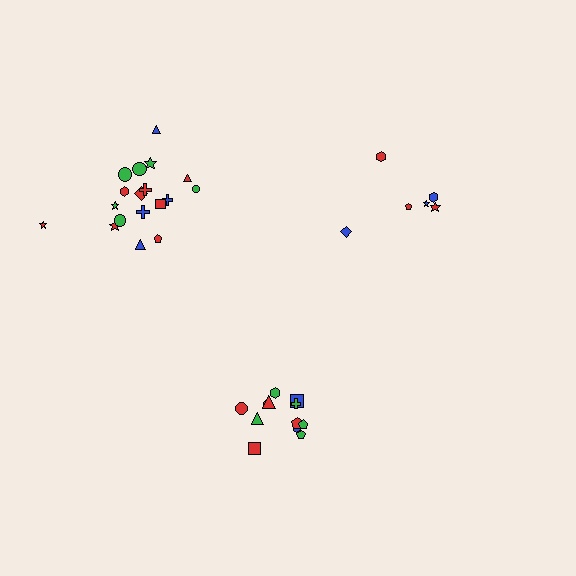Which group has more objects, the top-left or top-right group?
The top-left group.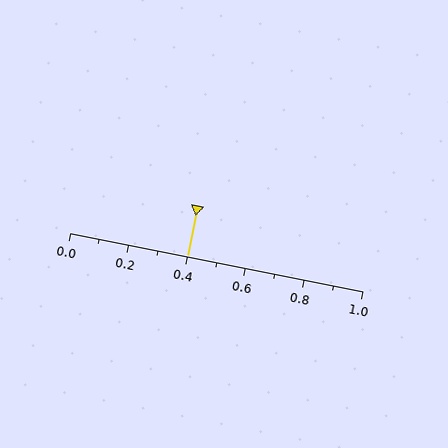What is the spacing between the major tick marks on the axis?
The major ticks are spaced 0.2 apart.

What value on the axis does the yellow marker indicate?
The marker indicates approximately 0.4.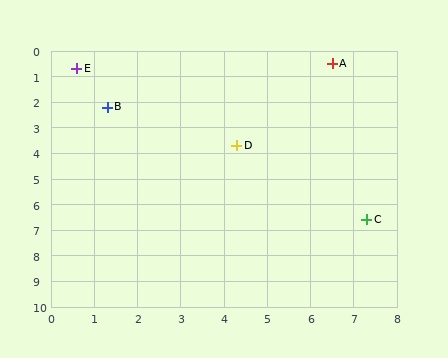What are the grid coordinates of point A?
Point A is at approximately (6.5, 0.5).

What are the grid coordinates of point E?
Point E is at approximately (0.6, 0.7).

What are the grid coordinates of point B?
Point B is at approximately (1.3, 2.2).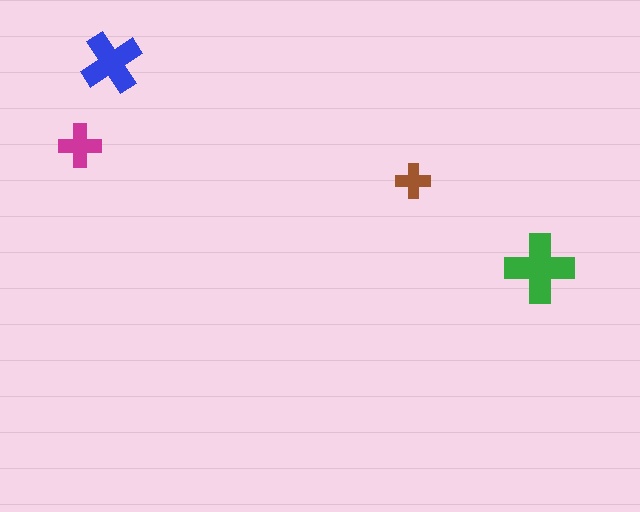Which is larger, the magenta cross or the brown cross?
The magenta one.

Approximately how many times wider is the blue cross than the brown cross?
About 2 times wider.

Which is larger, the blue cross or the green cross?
The green one.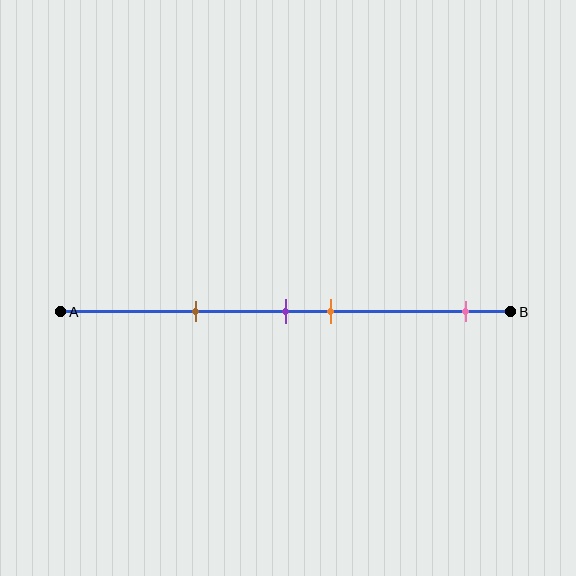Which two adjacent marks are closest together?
The purple and orange marks are the closest adjacent pair.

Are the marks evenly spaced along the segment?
No, the marks are not evenly spaced.